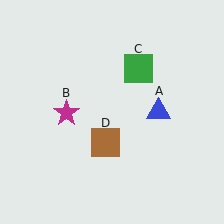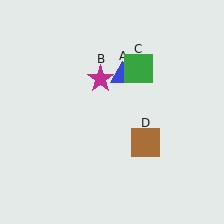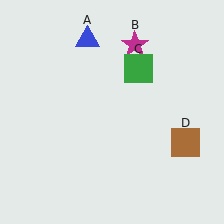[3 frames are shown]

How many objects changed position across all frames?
3 objects changed position: blue triangle (object A), magenta star (object B), brown square (object D).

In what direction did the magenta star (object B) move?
The magenta star (object B) moved up and to the right.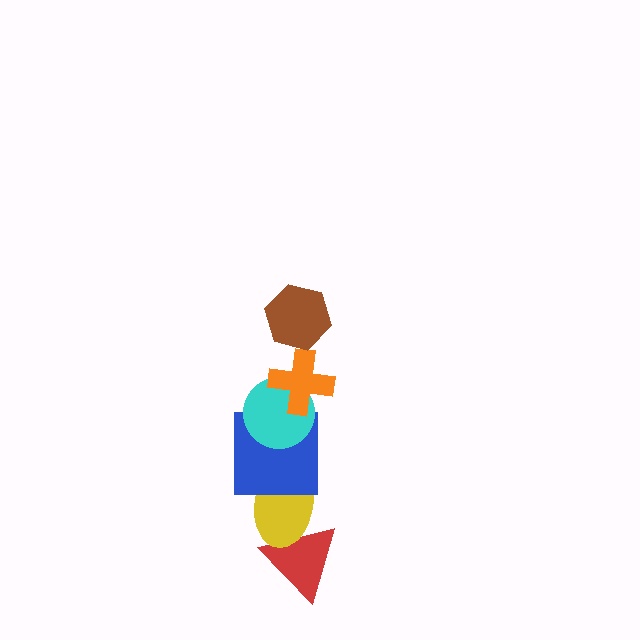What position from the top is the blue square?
The blue square is 4th from the top.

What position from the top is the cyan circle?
The cyan circle is 3rd from the top.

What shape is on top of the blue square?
The cyan circle is on top of the blue square.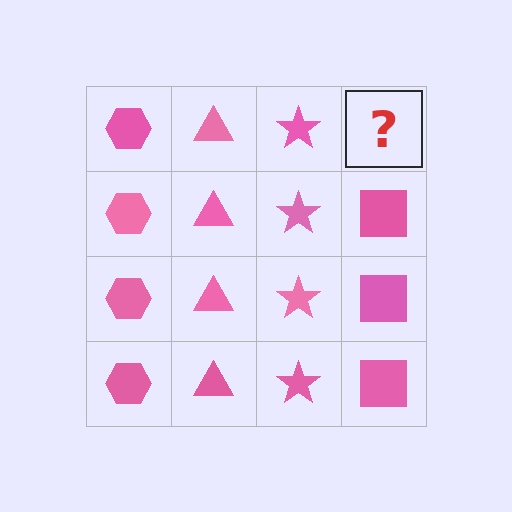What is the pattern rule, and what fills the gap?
The rule is that each column has a consistent shape. The gap should be filled with a pink square.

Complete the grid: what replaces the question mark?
The question mark should be replaced with a pink square.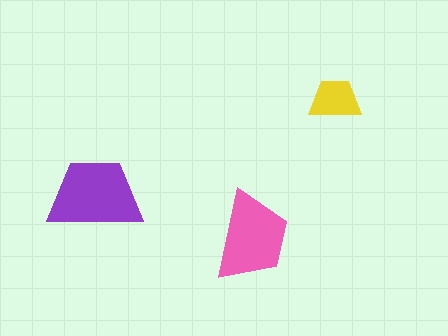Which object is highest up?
The yellow trapezoid is topmost.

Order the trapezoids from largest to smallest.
the purple one, the pink one, the yellow one.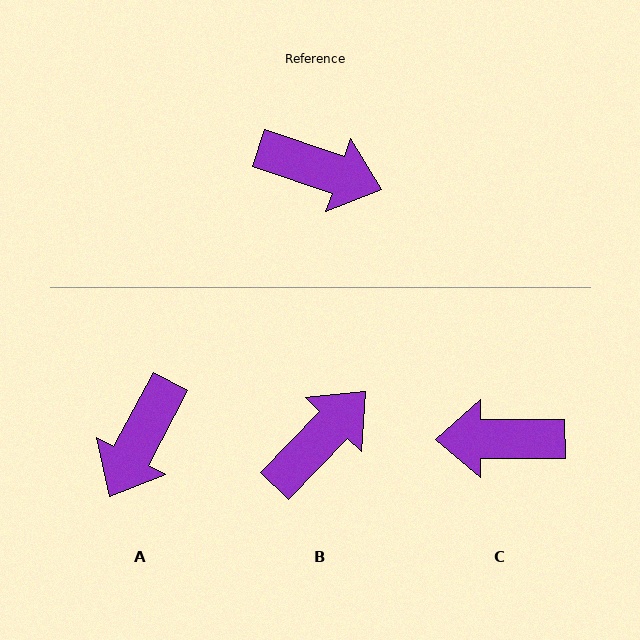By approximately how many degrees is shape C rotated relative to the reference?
Approximately 161 degrees clockwise.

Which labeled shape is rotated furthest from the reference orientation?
C, about 161 degrees away.